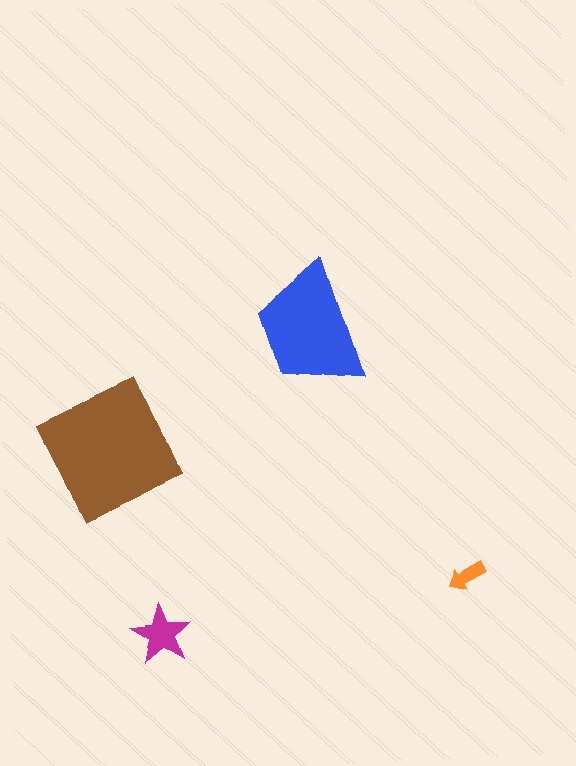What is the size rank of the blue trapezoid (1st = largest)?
2nd.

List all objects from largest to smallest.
The brown square, the blue trapezoid, the magenta star, the orange arrow.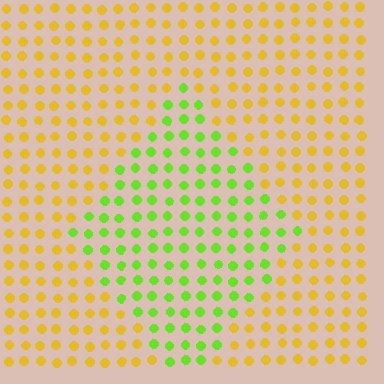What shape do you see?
I see a diamond.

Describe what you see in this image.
The image is filled with small yellow elements in a uniform arrangement. A diamond-shaped region is visible where the elements are tinted to a slightly different hue, forming a subtle color boundary.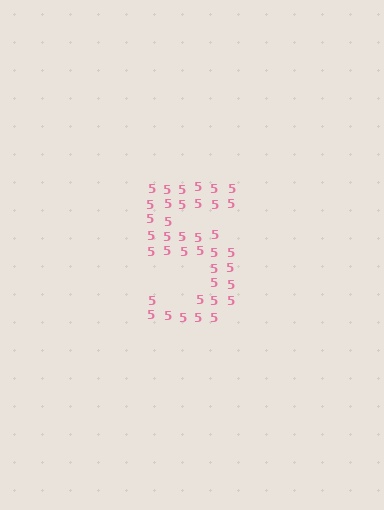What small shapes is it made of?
It is made of small digit 5's.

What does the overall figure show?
The overall figure shows the digit 5.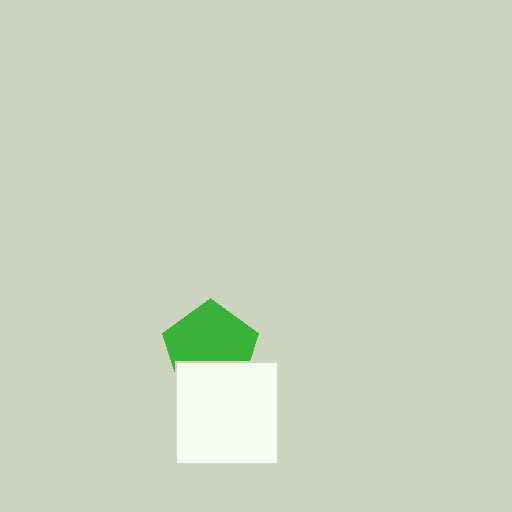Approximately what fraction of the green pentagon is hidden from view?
Roughly 31% of the green pentagon is hidden behind the white square.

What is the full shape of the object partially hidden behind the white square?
The partially hidden object is a green pentagon.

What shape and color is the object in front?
The object in front is a white square.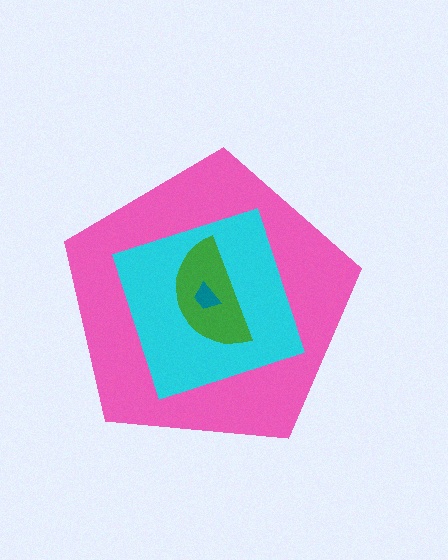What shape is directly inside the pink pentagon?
The cyan diamond.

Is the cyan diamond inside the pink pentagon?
Yes.